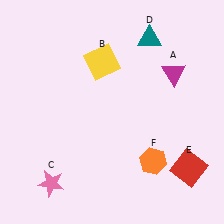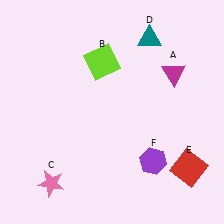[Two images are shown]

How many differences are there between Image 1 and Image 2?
There are 2 differences between the two images.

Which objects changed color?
B changed from yellow to lime. F changed from orange to purple.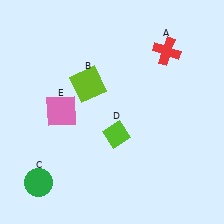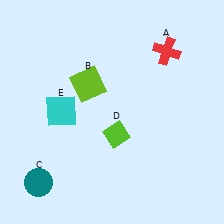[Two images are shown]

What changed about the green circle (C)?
In Image 1, C is green. In Image 2, it changed to teal.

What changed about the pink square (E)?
In Image 1, E is pink. In Image 2, it changed to cyan.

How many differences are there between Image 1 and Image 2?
There are 2 differences between the two images.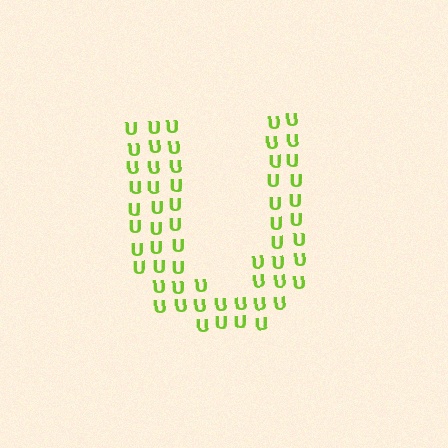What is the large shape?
The large shape is the letter U.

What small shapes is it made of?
It is made of small letter U's.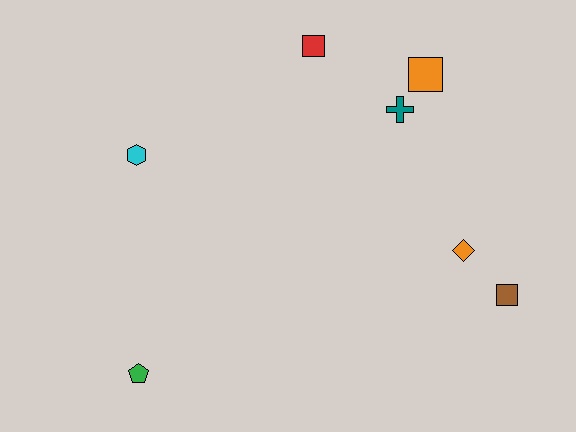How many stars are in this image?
There are no stars.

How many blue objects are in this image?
There are no blue objects.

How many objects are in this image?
There are 7 objects.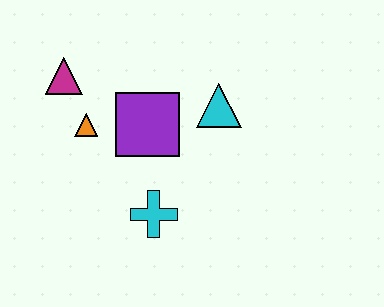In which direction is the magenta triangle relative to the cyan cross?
The magenta triangle is above the cyan cross.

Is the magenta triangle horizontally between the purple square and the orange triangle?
No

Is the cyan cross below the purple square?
Yes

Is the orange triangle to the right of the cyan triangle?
No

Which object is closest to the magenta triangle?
The orange triangle is closest to the magenta triangle.